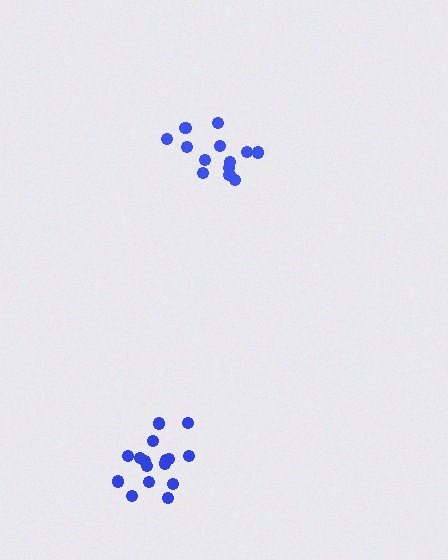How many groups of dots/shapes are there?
There are 2 groups.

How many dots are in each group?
Group 1: 13 dots, Group 2: 16 dots (29 total).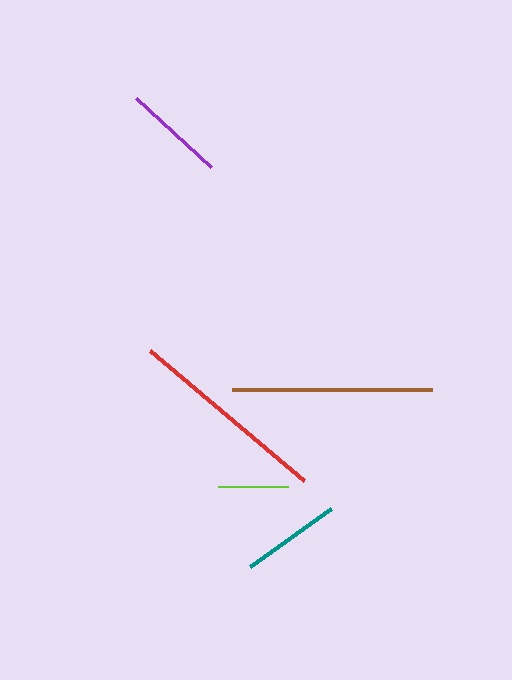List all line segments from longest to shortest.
From longest to shortest: red, brown, purple, teal, lime.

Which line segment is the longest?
The red line is the longest at approximately 202 pixels.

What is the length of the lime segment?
The lime segment is approximately 70 pixels long.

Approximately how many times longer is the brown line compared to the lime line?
The brown line is approximately 2.8 times the length of the lime line.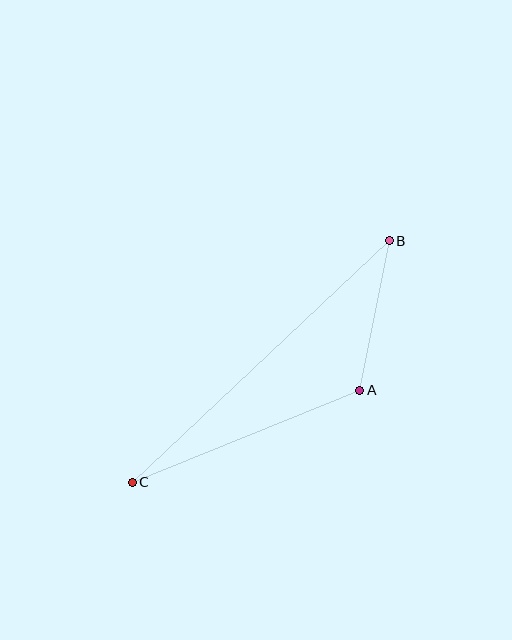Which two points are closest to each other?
Points A and B are closest to each other.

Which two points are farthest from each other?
Points B and C are farthest from each other.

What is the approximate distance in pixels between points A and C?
The distance between A and C is approximately 245 pixels.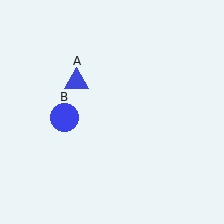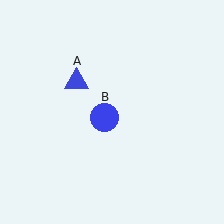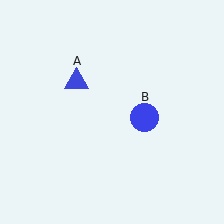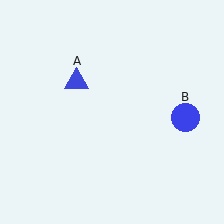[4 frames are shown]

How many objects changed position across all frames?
1 object changed position: blue circle (object B).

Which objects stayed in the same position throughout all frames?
Blue triangle (object A) remained stationary.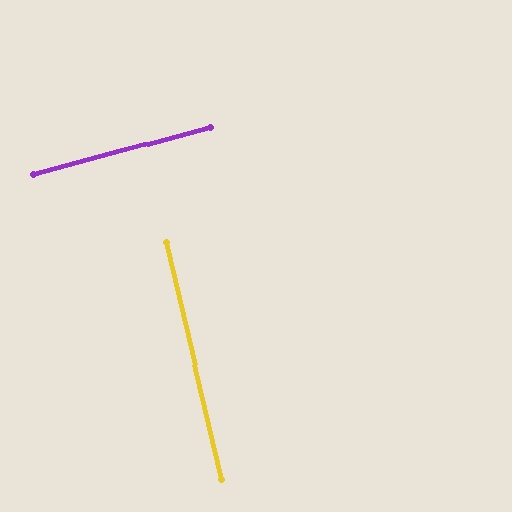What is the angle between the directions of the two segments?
Approximately 88 degrees.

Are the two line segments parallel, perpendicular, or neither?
Perpendicular — they meet at approximately 88°.